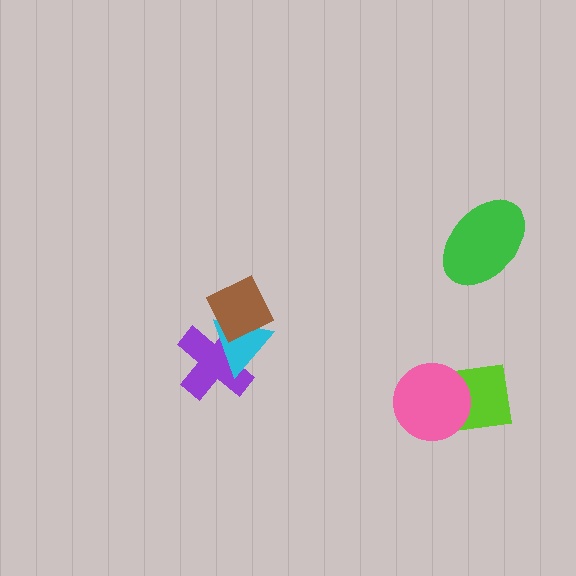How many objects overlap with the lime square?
1 object overlaps with the lime square.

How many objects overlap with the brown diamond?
2 objects overlap with the brown diamond.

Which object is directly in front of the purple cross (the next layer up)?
The cyan triangle is directly in front of the purple cross.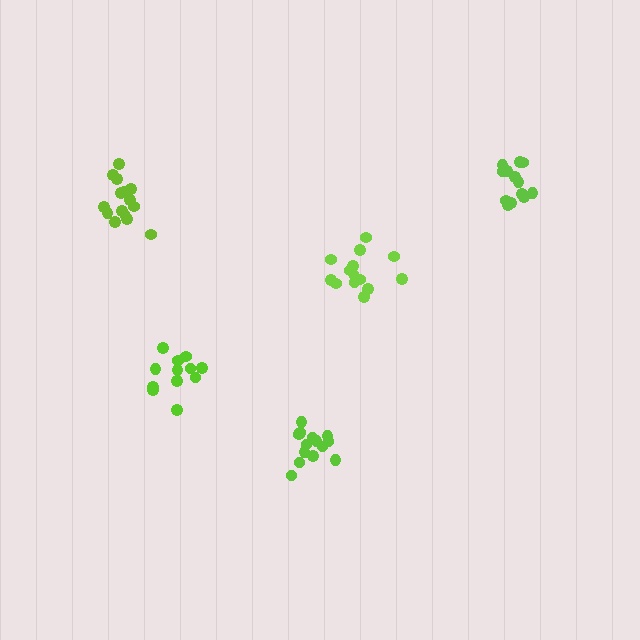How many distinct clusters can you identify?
There are 5 distinct clusters.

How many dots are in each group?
Group 1: 14 dots, Group 2: 14 dots, Group 3: 12 dots, Group 4: 13 dots, Group 5: 15 dots (68 total).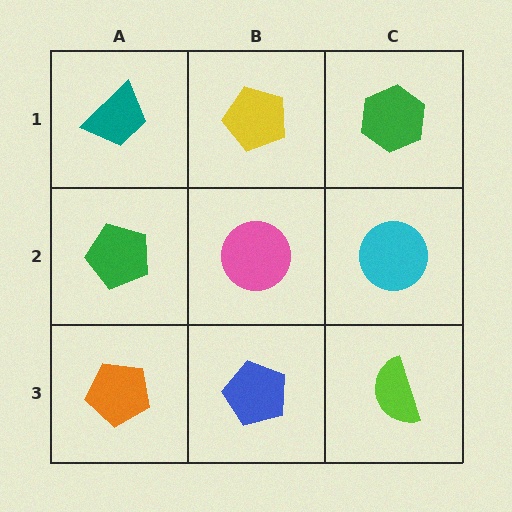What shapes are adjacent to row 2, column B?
A yellow pentagon (row 1, column B), a blue pentagon (row 3, column B), a green pentagon (row 2, column A), a cyan circle (row 2, column C).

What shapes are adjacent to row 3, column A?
A green pentagon (row 2, column A), a blue pentagon (row 3, column B).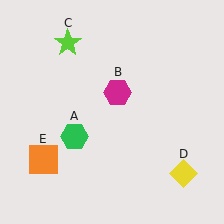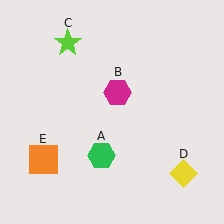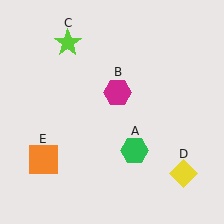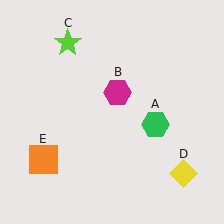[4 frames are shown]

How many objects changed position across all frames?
1 object changed position: green hexagon (object A).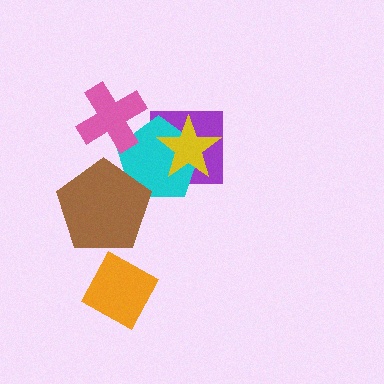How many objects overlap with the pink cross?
1 object overlaps with the pink cross.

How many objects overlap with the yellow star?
2 objects overlap with the yellow star.